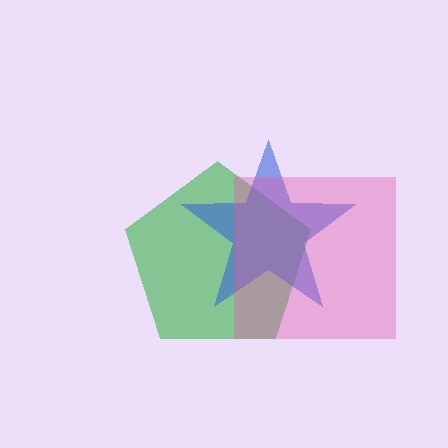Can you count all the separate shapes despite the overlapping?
Yes, there are 3 separate shapes.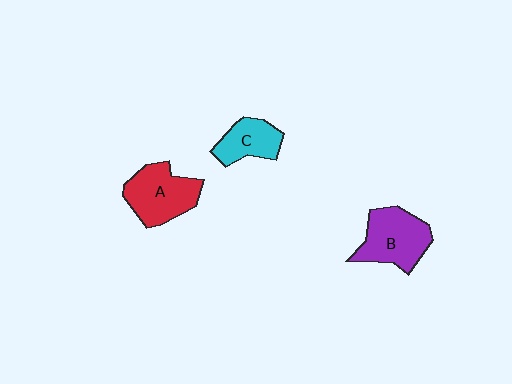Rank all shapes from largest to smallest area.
From largest to smallest: B (purple), A (red), C (cyan).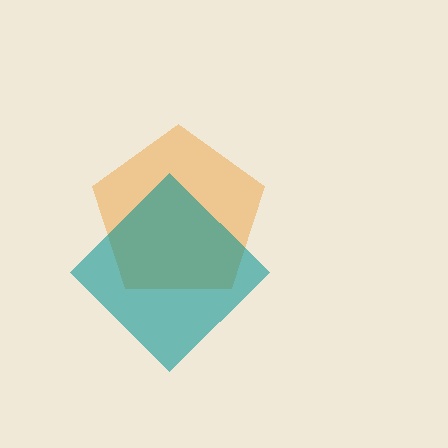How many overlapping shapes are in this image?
There are 2 overlapping shapes in the image.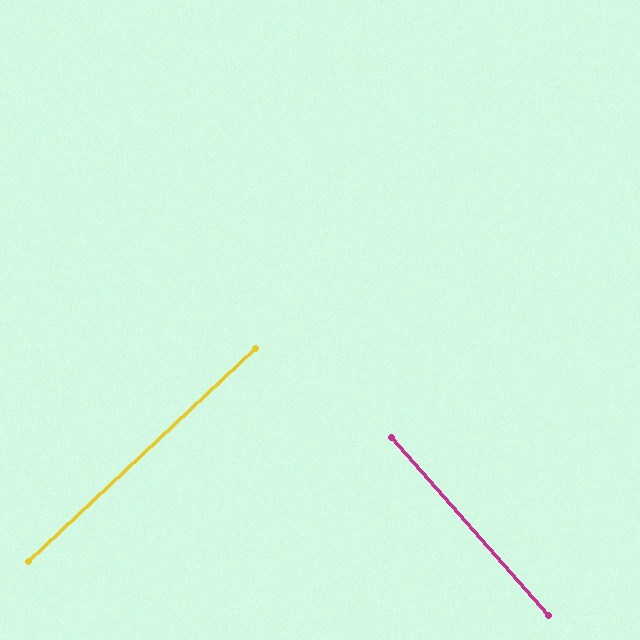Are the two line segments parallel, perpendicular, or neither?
Perpendicular — they meet at approximately 88°.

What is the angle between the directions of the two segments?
Approximately 88 degrees.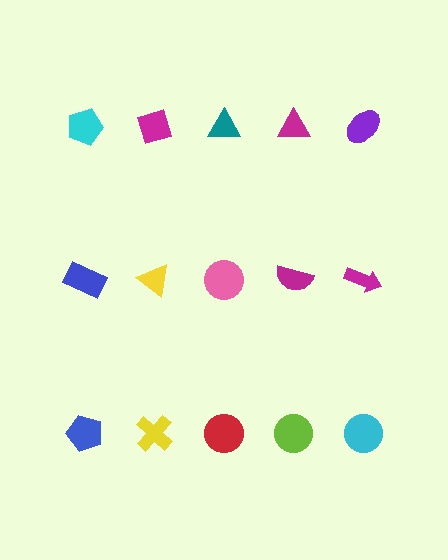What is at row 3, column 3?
A red circle.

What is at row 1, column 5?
A purple ellipse.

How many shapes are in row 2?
5 shapes.